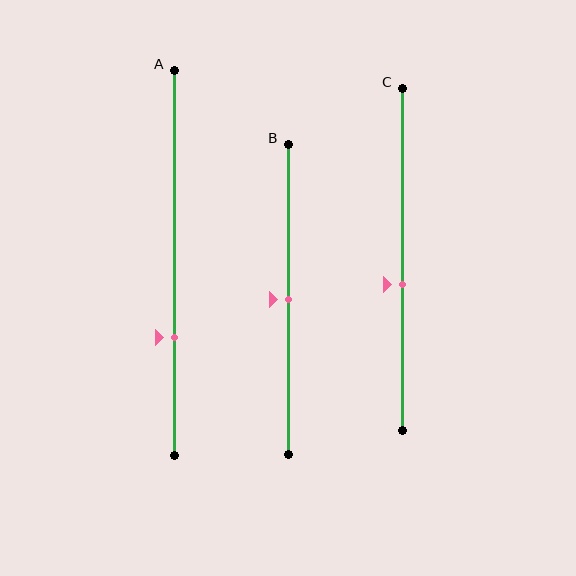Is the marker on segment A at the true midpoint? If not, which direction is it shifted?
No, the marker on segment A is shifted downward by about 19% of the segment length.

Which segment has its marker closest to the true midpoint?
Segment B has its marker closest to the true midpoint.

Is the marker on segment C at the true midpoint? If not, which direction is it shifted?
No, the marker on segment C is shifted downward by about 7% of the segment length.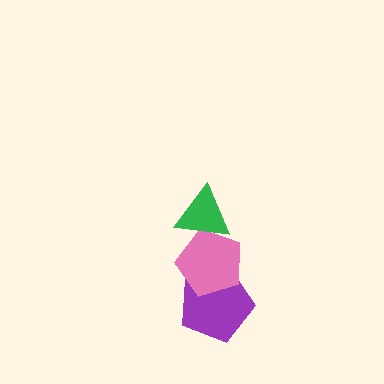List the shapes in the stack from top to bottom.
From top to bottom: the green triangle, the pink pentagon, the purple pentagon.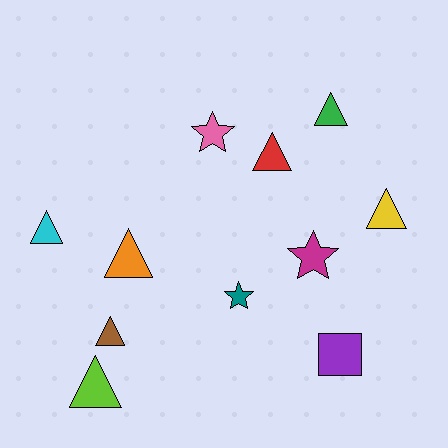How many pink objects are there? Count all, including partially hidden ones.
There is 1 pink object.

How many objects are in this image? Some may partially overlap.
There are 11 objects.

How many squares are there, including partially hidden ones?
There is 1 square.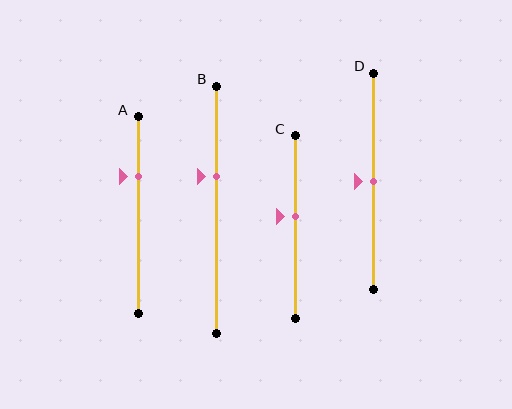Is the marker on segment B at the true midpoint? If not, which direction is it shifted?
No, the marker on segment B is shifted upward by about 13% of the segment length.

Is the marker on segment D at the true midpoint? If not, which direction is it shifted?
Yes, the marker on segment D is at the true midpoint.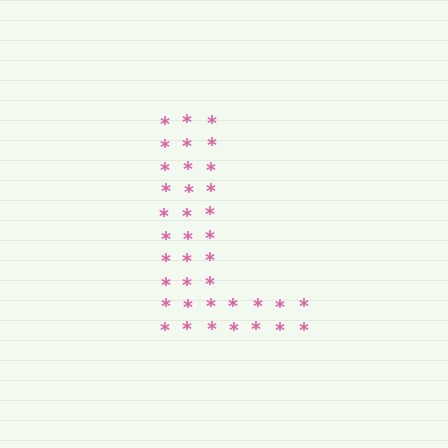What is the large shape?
The large shape is the letter L.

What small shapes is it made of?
It is made of small asterisks.